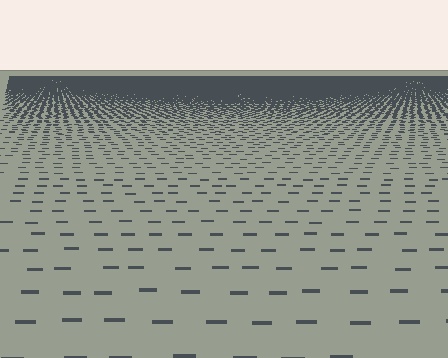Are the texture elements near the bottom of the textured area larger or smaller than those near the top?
Larger. Near the bottom, elements are closer to the viewer and appear at a bigger on-screen size.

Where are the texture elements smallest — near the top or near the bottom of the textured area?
Near the top.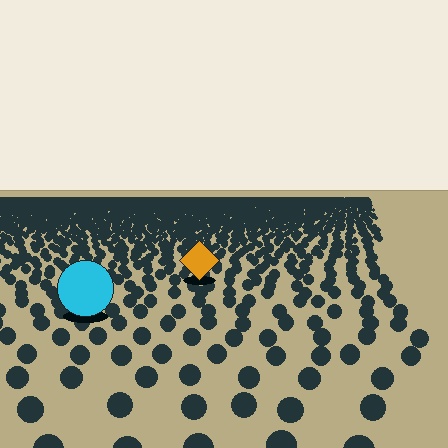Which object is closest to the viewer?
The cyan circle is closest. The texture marks near it are larger and more spread out.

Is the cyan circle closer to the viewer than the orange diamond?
Yes. The cyan circle is closer — you can tell from the texture gradient: the ground texture is coarser near it.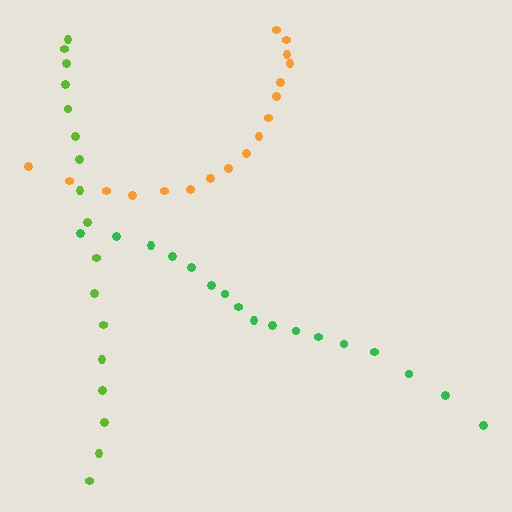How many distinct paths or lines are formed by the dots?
There are 3 distinct paths.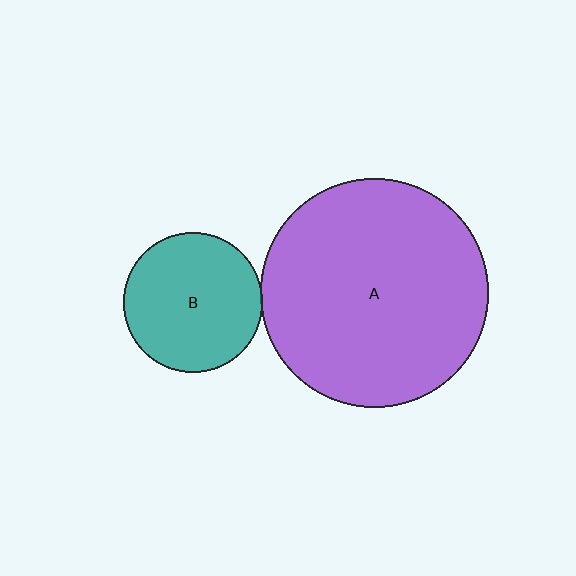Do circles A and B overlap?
Yes.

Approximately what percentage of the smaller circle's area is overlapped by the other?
Approximately 5%.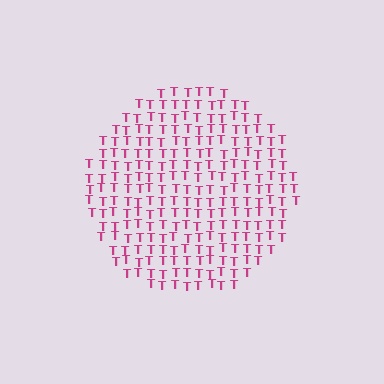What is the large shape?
The large shape is a circle.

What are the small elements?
The small elements are letter T's.